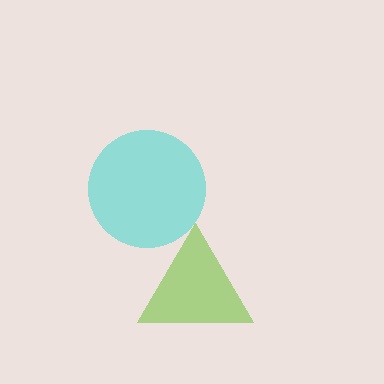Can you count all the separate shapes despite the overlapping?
Yes, there are 2 separate shapes.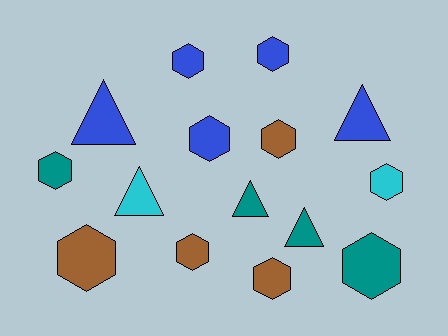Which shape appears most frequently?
Hexagon, with 10 objects.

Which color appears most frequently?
Blue, with 5 objects.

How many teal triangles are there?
There are 2 teal triangles.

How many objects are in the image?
There are 15 objects.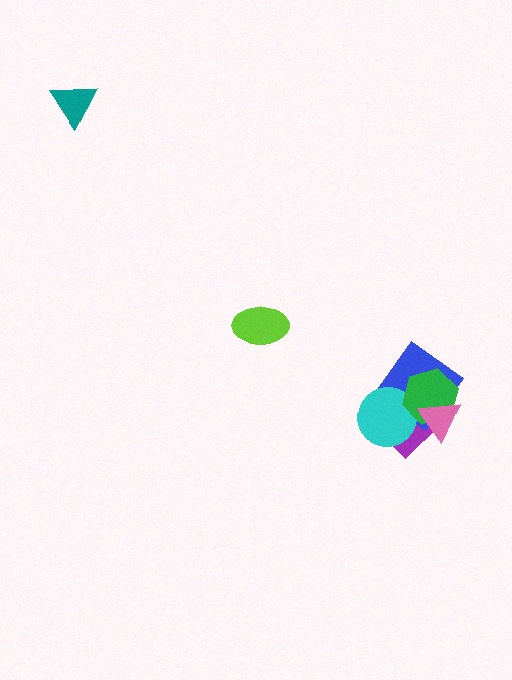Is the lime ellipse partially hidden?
No, no other shape covers it.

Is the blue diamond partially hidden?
Yes, it is partially covered by another shape.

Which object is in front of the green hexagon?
The pink triangle is in front of the green hexagon.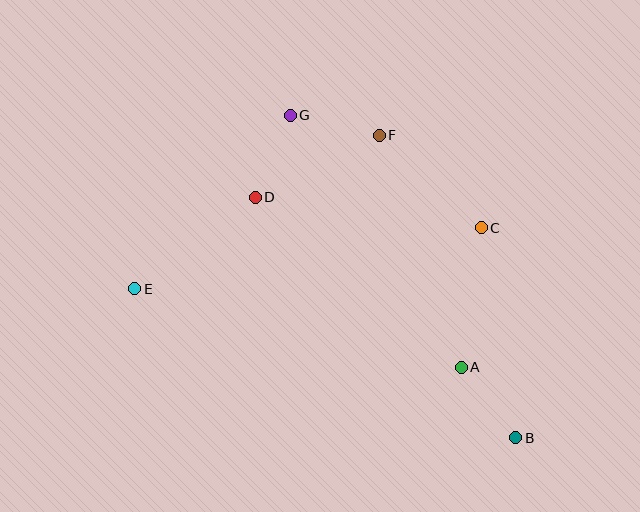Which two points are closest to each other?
Points A and B are closest to each other.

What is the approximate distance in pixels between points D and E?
The distance between D and E is approximately 151 pixels.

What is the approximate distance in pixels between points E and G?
The distance between E and G is approximately 233 pixels.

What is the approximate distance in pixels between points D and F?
The distance between D and F is approximately 138 pixels.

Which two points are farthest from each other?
Points B and E are farthest from each other.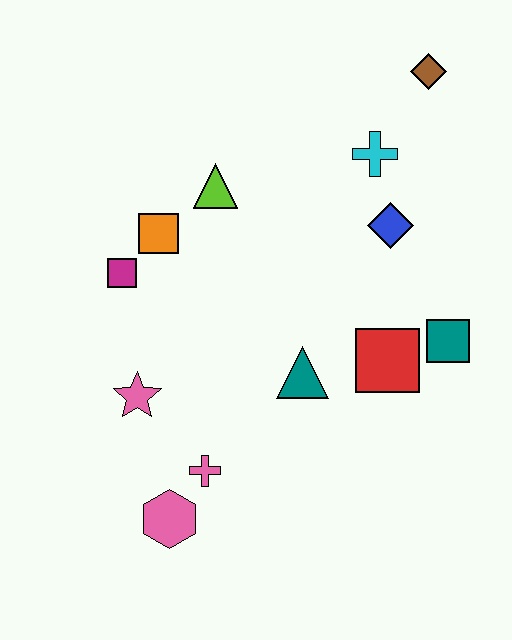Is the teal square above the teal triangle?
Yes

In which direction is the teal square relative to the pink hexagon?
The teal square is to the right of the pink hexagon.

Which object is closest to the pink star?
The pink cross is closest to the pink star.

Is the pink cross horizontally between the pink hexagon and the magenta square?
No